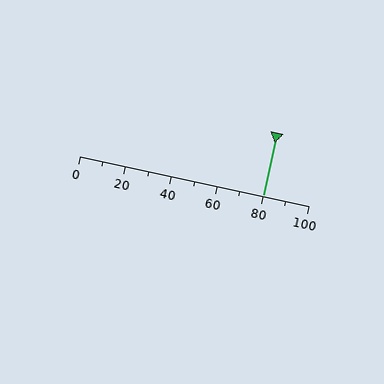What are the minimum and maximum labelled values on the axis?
The axis runs from 0 to 100.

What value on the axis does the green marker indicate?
The marker indicates approximately 80.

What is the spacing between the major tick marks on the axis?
The major ticks are spaced 20 apart.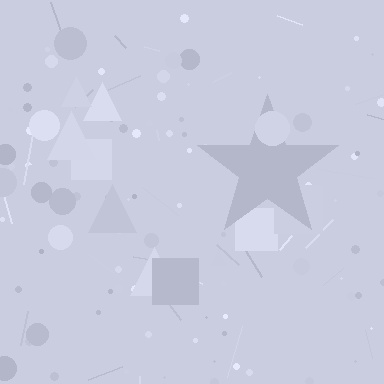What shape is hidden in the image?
A star is hidden in the image.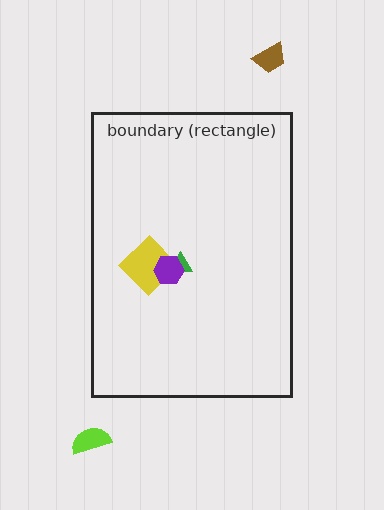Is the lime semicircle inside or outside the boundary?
Outside.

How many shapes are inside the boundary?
3 inside, 2 outside.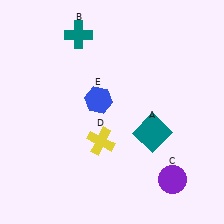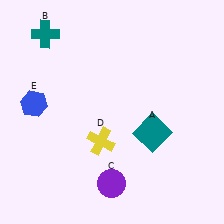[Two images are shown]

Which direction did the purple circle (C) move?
The purple circle (C) moved left.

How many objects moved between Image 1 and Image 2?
3 objects moved between the two images.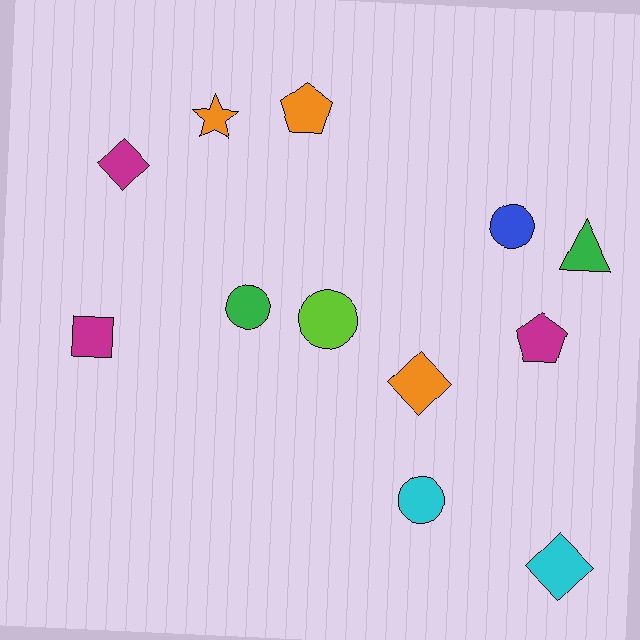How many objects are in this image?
There are 12 objects.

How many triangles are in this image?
There is 1 triangle.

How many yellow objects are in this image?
There are no yellow objects.